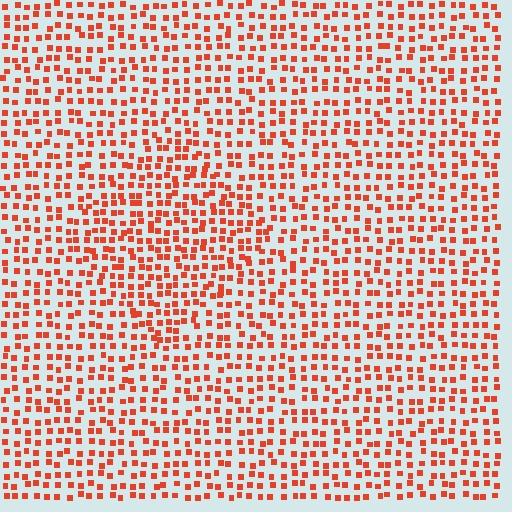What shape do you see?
I see a diamond.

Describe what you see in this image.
The image contains small red elements arranged at two different densities. A diamond-shaped region is visible where the elements are more densely packed than the surrounding area.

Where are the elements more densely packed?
The elements are more densely packed inside the diamond boundary.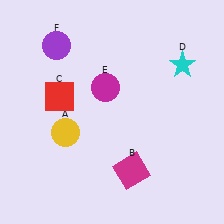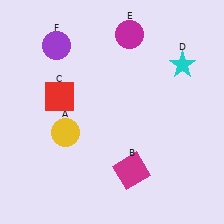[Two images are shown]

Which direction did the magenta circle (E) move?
The magenta circle (E) moved up.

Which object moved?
The magenta circle (E) moved up.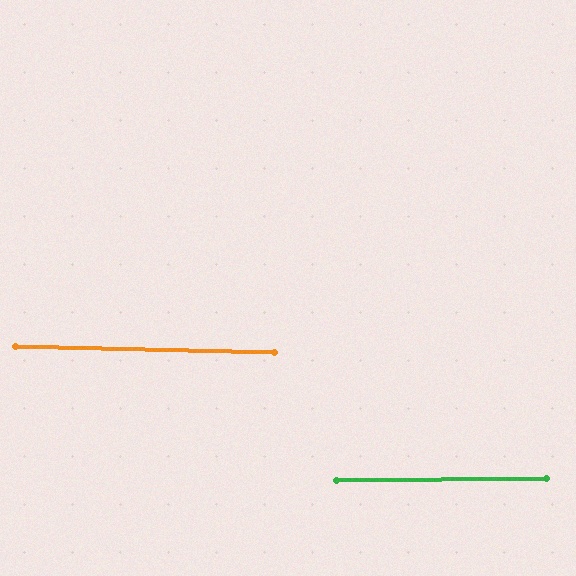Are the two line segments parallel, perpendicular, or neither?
Parallel — their directions differ by only 1.7°.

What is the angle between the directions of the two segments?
Approximately 2 degrees.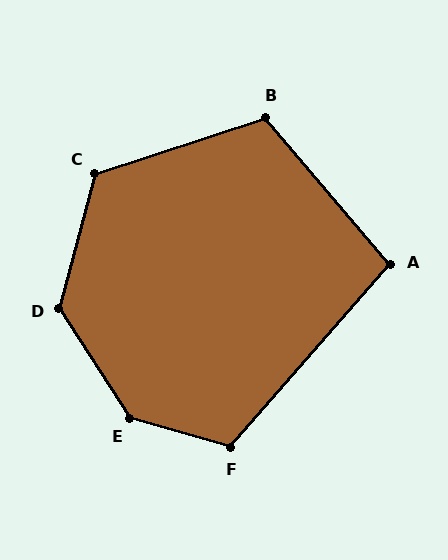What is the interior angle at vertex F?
Approximately 115 degrees (obtuse).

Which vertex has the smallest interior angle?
A, at approximately 98 degrees.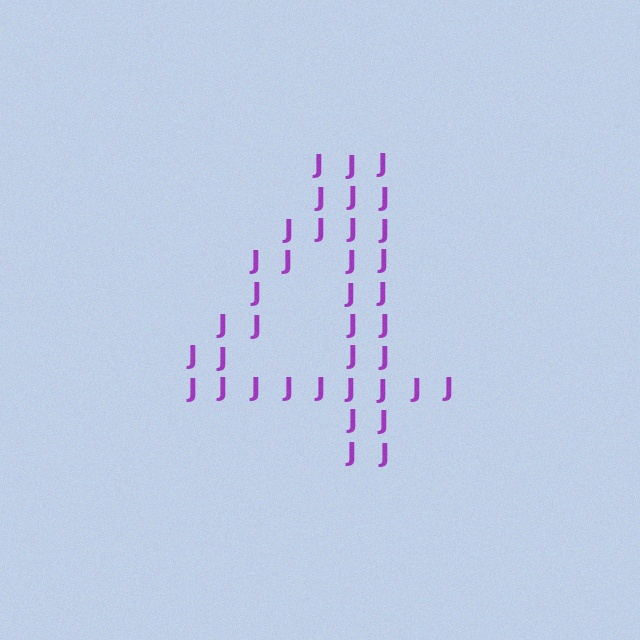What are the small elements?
The small elements are letter J's.